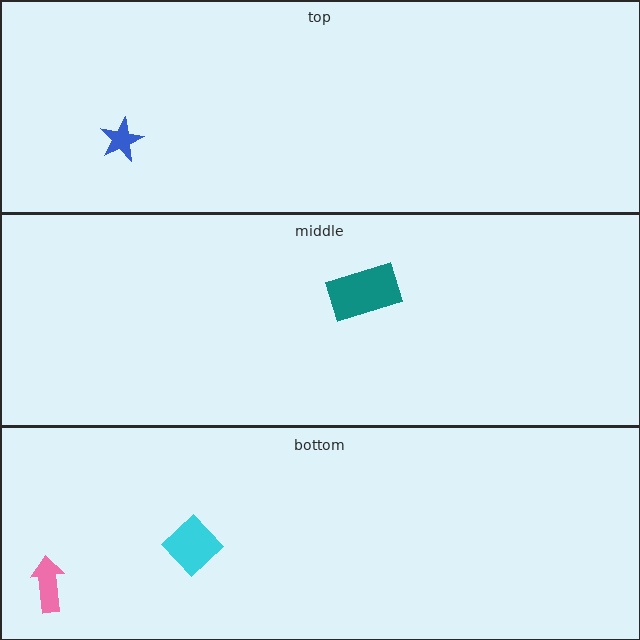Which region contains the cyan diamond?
The bottom region.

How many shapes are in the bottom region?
2.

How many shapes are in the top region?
1.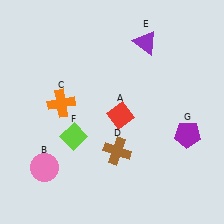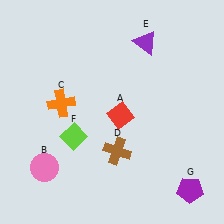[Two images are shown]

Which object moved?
The purple pentagon (G) moved down.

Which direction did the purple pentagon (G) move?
The purple pentagon (G) moved down.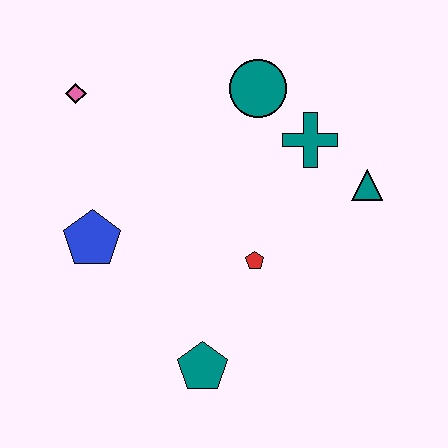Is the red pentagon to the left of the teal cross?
Yes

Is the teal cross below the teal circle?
Yes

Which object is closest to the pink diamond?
The blue pentagon is closest to the pink diamond.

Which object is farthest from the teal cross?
The teal pentagon is farthest from the teal cross.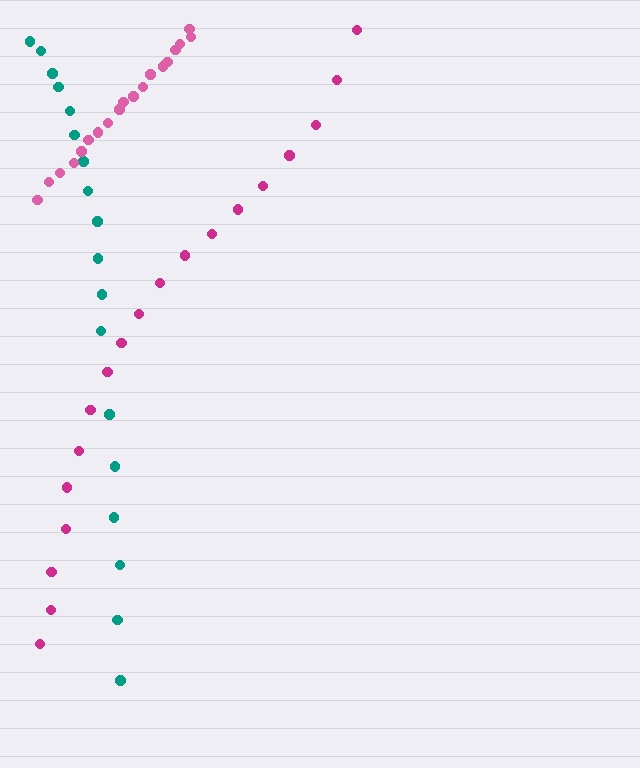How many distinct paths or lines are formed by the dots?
There are 3 distinct paths.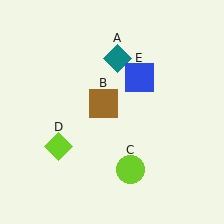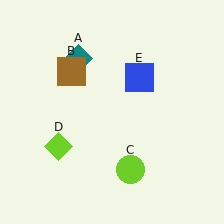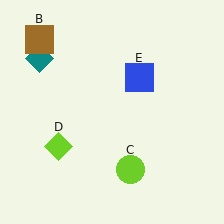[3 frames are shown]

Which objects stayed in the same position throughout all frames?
Lime circle (object C) and lime diamond (object D) and blue square (object E) remained stationary.